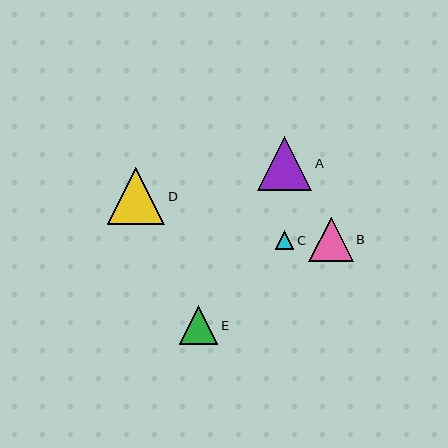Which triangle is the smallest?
Triangle C is the smallest with a size of approximately 19 pixels.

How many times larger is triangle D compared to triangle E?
Triangle D is approximately 1.5 times the size of triangle E.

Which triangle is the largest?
Triangle D is the largest with a size of approximately 57 pixels.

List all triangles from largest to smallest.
From largest to smallest: D, A, B, E, C.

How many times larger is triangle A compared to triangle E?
Triangle A is approximately 1.4 times the size of triangle E.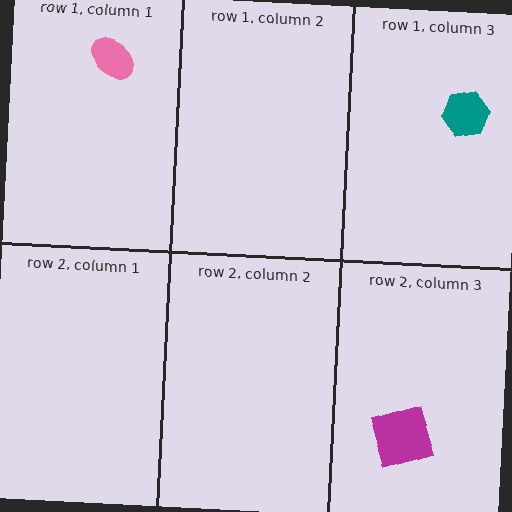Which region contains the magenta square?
The row 2, column 3 region.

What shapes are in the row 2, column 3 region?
The magenta square.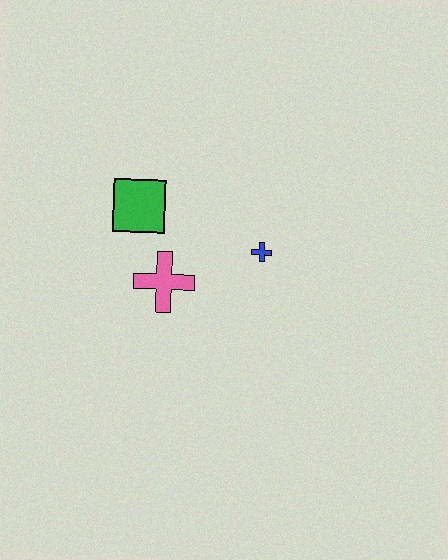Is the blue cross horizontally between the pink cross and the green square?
No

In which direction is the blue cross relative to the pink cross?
The blue cross is to the right of the pink cross.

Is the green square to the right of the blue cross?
No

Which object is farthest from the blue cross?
The green square is farthest from the blue cross.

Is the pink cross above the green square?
No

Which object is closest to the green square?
The pink cross is closest to the green square.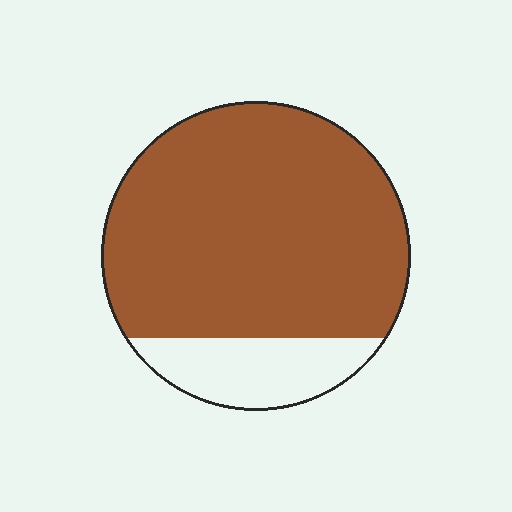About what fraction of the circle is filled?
About five sixths (5/6).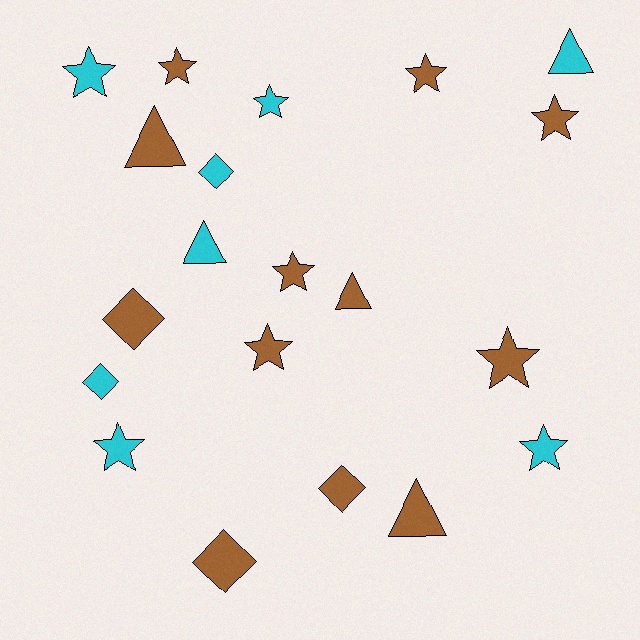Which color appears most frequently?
Brown, with 12 objects.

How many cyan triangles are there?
There are 2 cyan triangles.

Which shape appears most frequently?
Star, with 10 objects.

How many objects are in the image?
There are 20 objects.